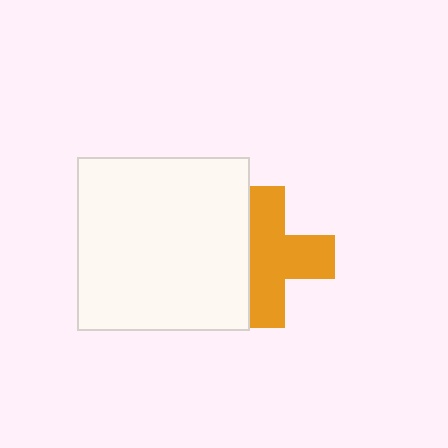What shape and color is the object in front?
The object in front is a white square.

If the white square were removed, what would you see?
You would see the complete orange cross.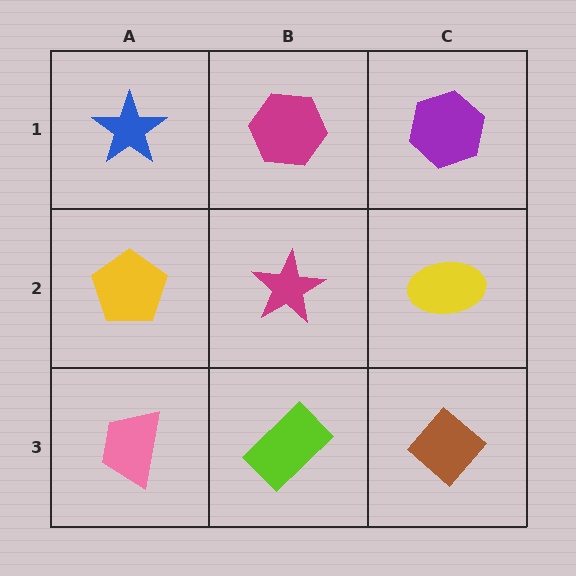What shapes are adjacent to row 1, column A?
A yellow pentagon (row 2, column A), a magenta hexagon (row 1, column B).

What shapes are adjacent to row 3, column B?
A magenta star (row 2, column B), a pink trapezoid (row 3, column A), a brown diamond (row 3, column C).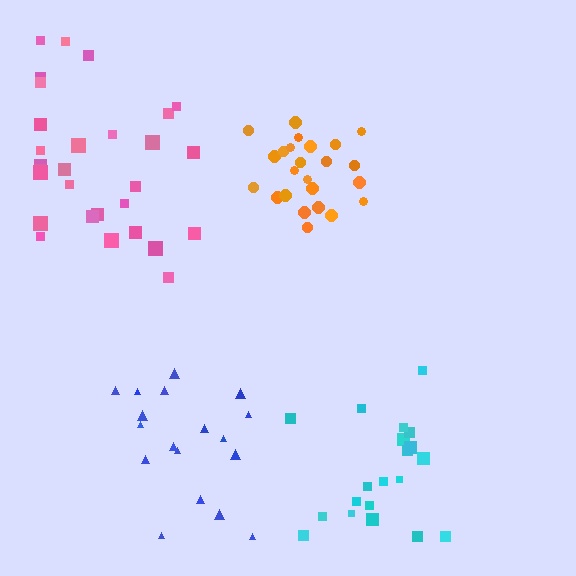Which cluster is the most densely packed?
Orange.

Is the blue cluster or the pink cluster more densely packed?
Pink.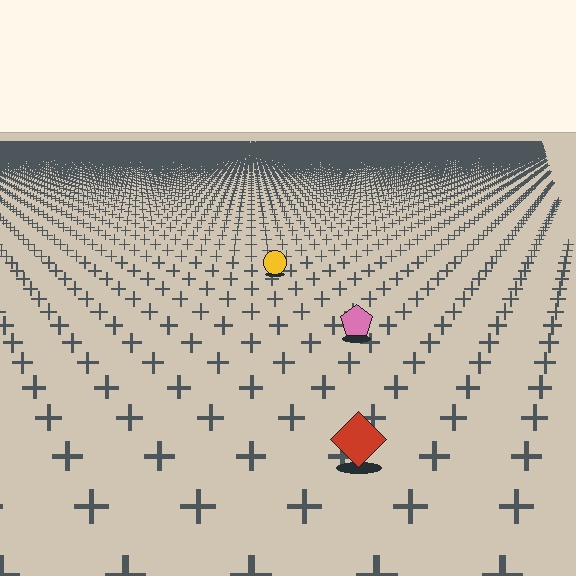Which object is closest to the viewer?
The red diamond is closest. The texture marks near it are larger and more spread out.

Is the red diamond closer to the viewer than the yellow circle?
Yes. The red diamond is closer — you can tell from the texture gradient: the ground texture is coarser near it.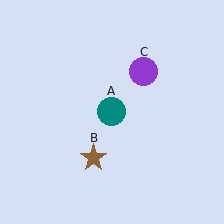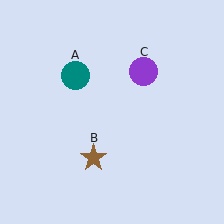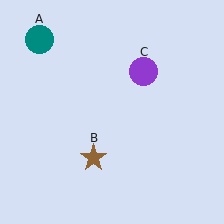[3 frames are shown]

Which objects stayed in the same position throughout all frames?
Brown star (object B) and purple circle (object C) remained stationary.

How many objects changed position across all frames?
1 object changed position: teal circle (object A).